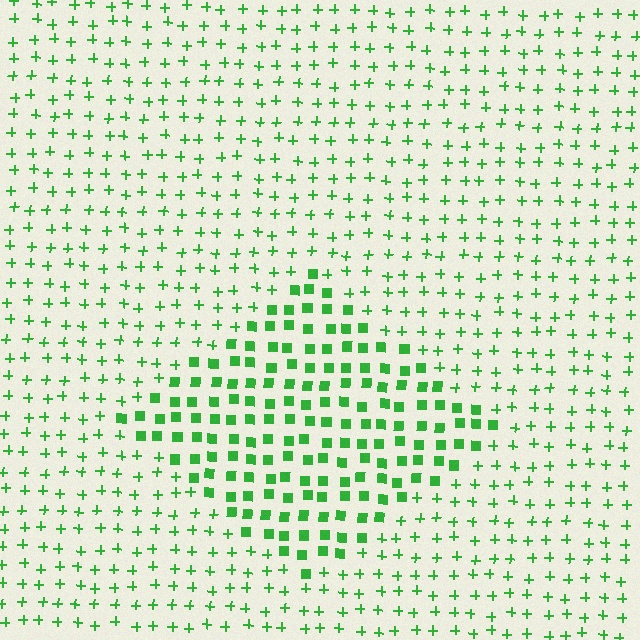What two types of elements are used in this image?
The image uses squares inside the diamond region and plus signs outside it.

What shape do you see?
I see a diamond.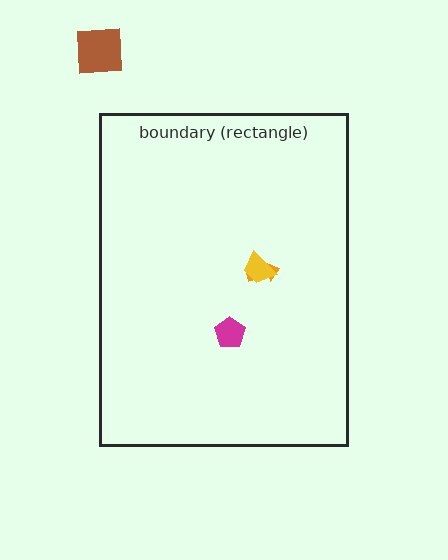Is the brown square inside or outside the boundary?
Outside.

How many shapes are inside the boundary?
3 inside, 1 outside.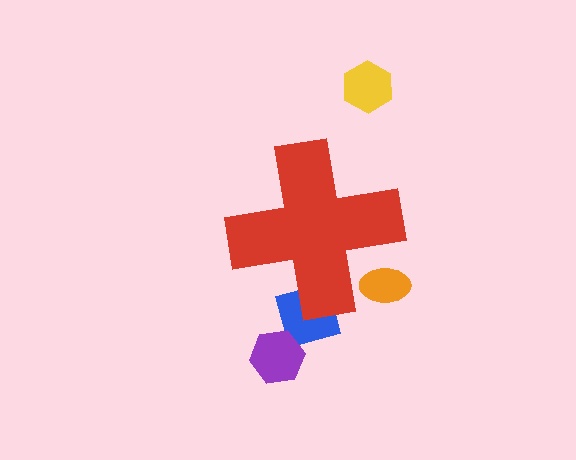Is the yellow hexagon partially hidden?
No, the yellow hexagon is fully visible.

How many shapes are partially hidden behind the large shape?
2 shapes are partially hidden.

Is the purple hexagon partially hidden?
No, the purple hexagon is fully visible.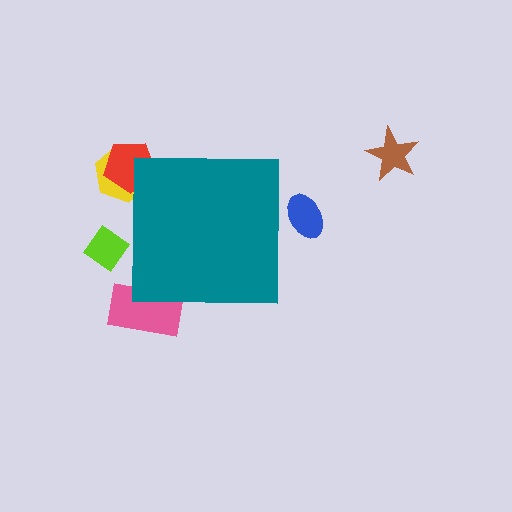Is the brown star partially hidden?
No, the brown star is fully visible.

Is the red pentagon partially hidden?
Yes, the red pentagon is partially hidden behind the teal square.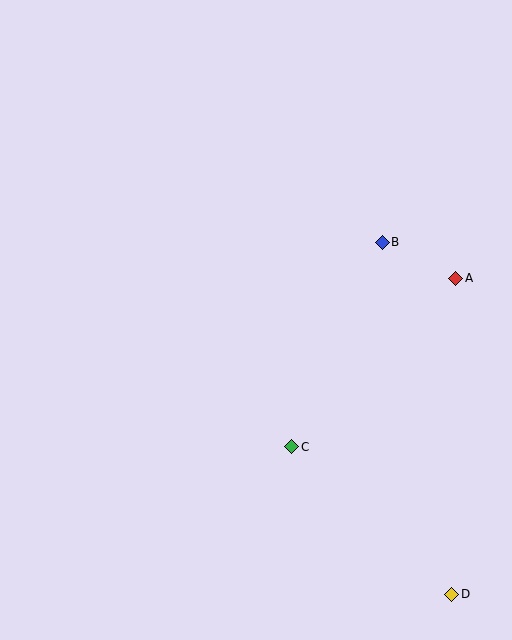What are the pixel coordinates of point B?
Point B is at (382, 242).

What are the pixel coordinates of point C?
Point C is at (292, 447).